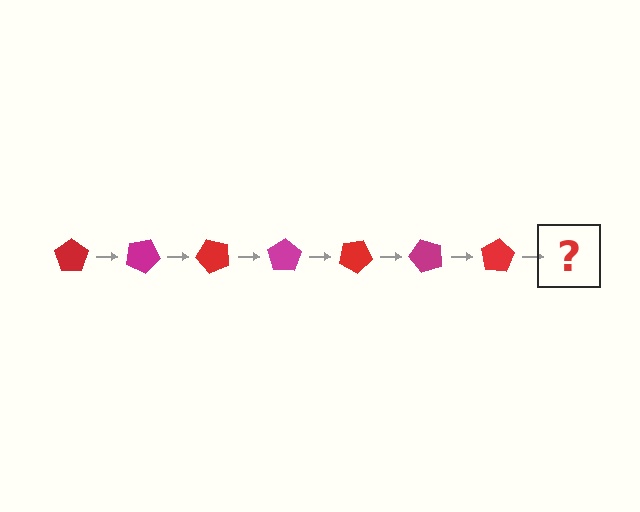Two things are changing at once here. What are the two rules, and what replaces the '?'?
The two rules are that it rotates 25 degrees each step and the color cycles through red and magenta. The '?' should be a magenta pentagon, rotated 175 degrees from the start.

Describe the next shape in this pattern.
It should be a magenta pentagon, rotated 175 degrees from the start.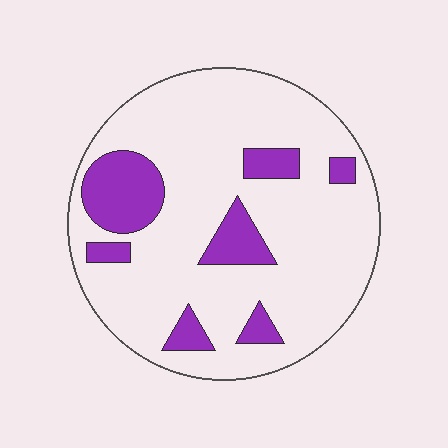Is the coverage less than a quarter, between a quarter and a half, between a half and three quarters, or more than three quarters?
Less than a quarter.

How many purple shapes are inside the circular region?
7.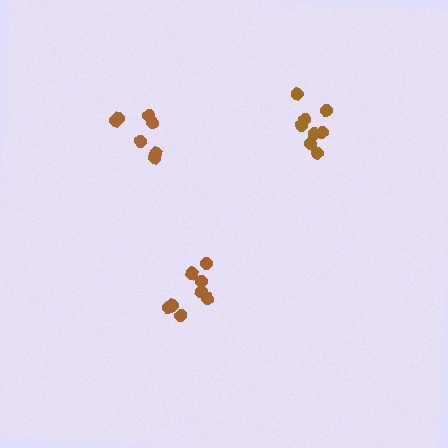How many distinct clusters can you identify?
There are 3 distinct clusters.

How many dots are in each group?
Group 1: 8 dots, Group 2: 8 dots, Group 3: 7 dots (23 total).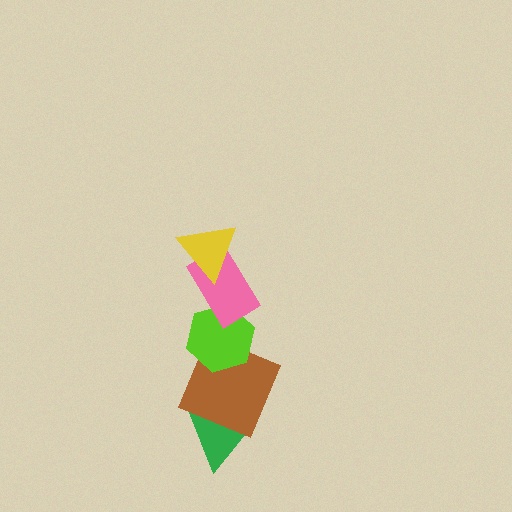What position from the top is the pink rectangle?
The pink rectangle is 2nd from the top.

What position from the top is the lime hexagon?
The lime hexagon is 3rd from the top.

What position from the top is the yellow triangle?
The yellow triangle is 1st from the top.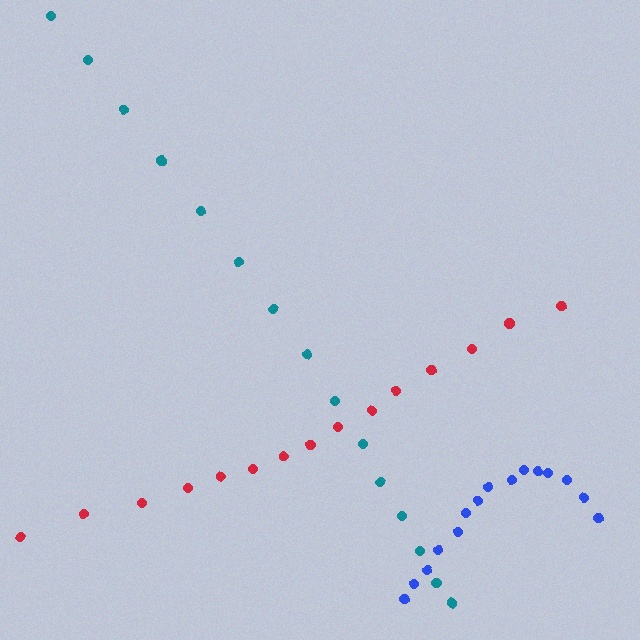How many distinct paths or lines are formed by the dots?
There are 3 distinct paths.